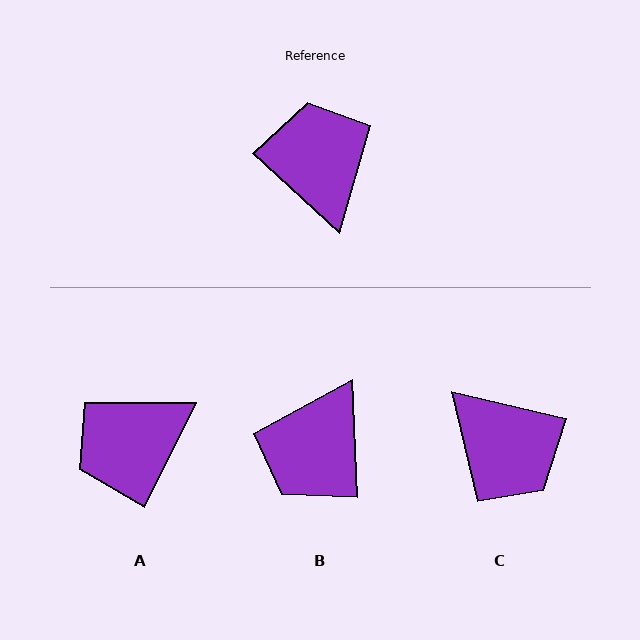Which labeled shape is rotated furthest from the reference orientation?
C, about 151 degrees away.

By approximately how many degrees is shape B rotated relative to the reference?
Approximately 135 degrees counter-clockwise.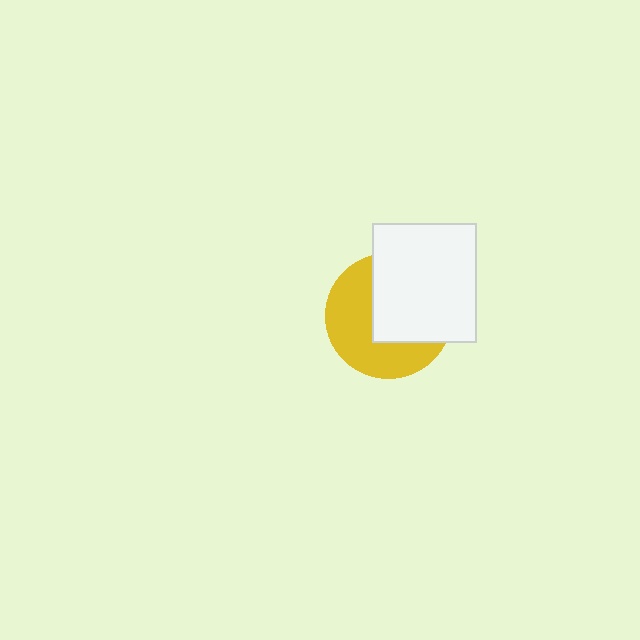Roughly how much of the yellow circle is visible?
About half of it is visible (roughly 49%).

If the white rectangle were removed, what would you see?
You would see the complete yellow circle.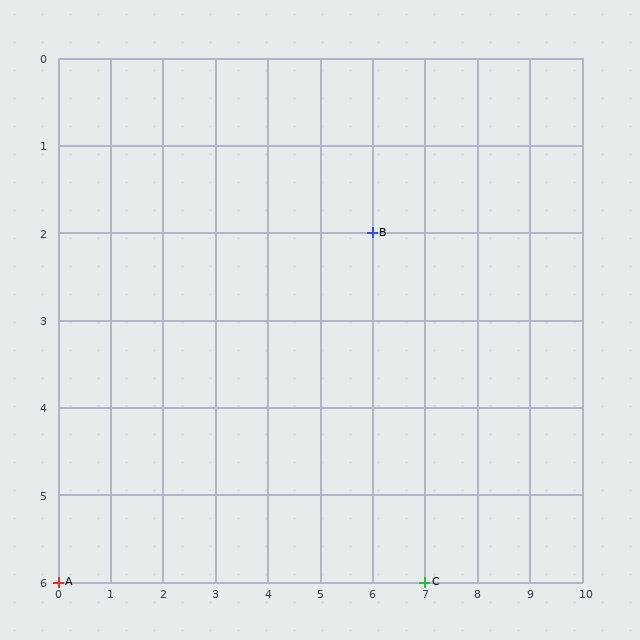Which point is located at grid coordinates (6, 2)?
Point B is at (6, 2).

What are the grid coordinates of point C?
Point C is at grid coordinates (7, 6).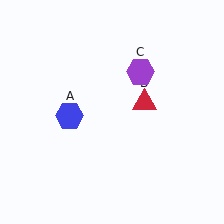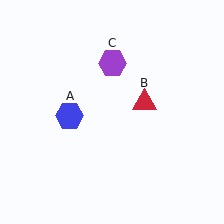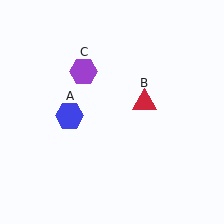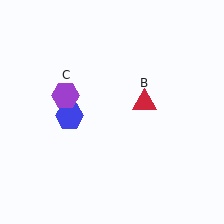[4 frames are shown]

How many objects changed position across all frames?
1 object changed position: purple hexagon (object C).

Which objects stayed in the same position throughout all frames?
Blue hexagon (object A) and red triangle (object B) remained stationary.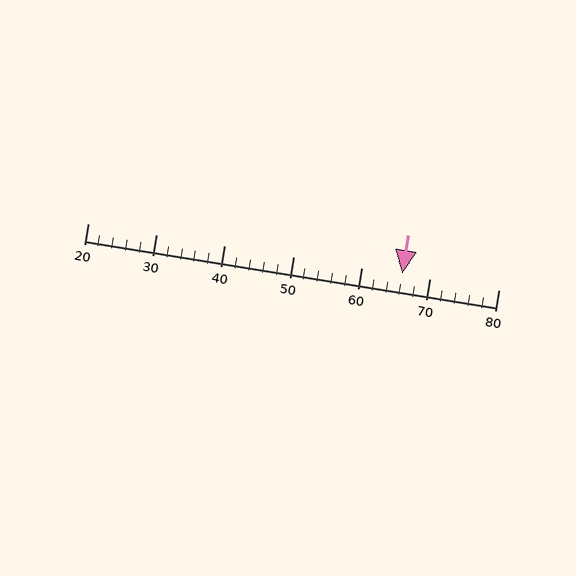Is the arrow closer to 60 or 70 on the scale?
The arrow is closer to 70.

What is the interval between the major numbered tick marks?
The major tick marks are spaced 10 units apart.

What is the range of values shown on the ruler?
The ruler shows values from 20 to 80.